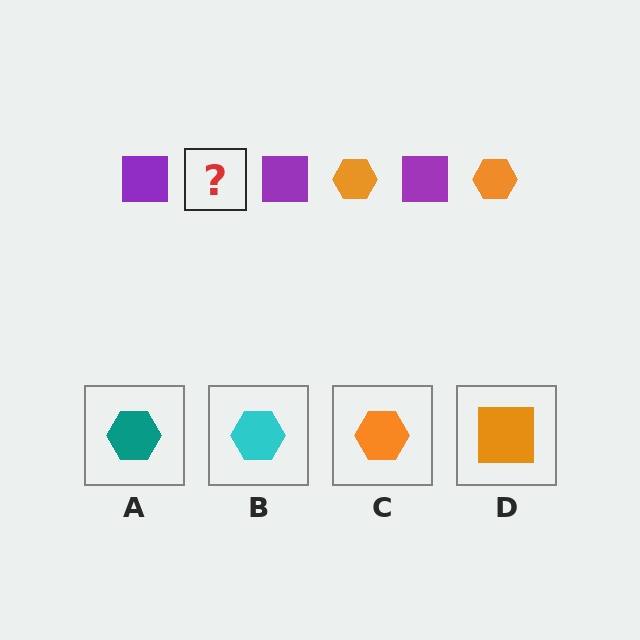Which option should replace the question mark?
Option C.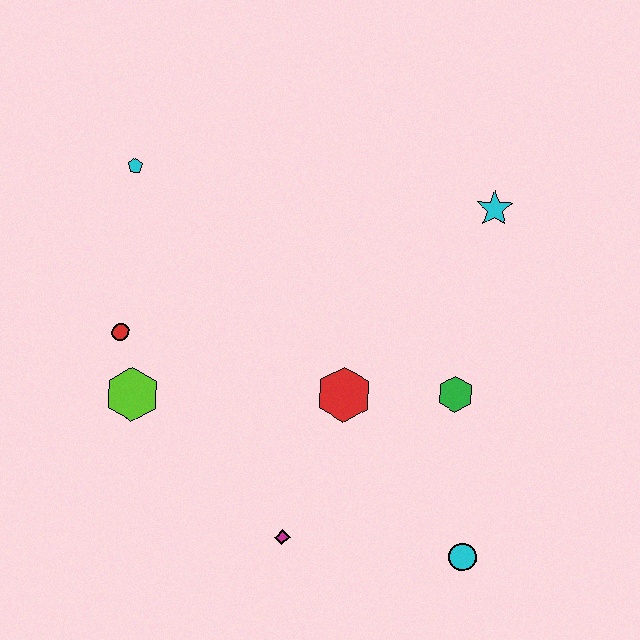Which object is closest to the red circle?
The lime hexagon is closest to the red circle.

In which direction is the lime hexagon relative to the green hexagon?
The lime hexagon is to the left of the green hexagon.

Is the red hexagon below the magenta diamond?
No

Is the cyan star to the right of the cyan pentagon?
Yes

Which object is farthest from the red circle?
The cyan circle is farthest from the red circle.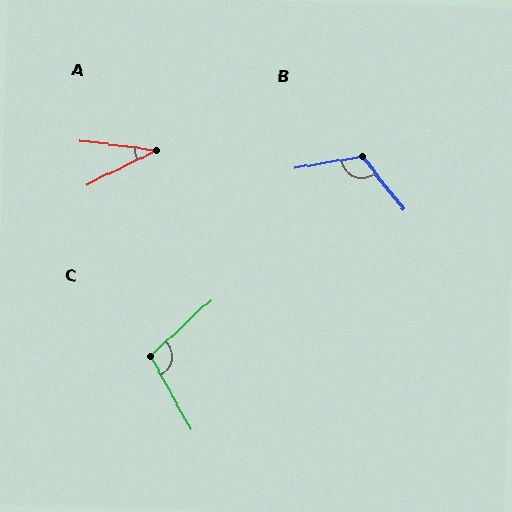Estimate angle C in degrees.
Approximately 104 degrees.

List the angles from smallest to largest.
A (34°), C (104°), B (119°).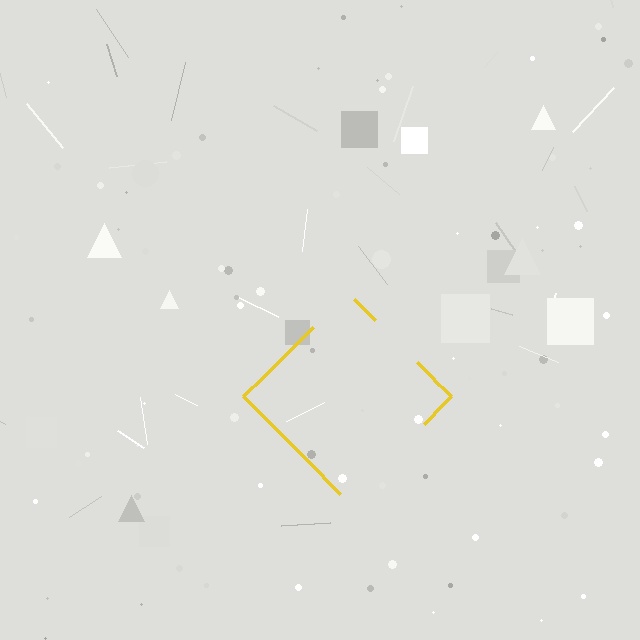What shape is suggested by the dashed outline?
The dashed outline suggests a diamond.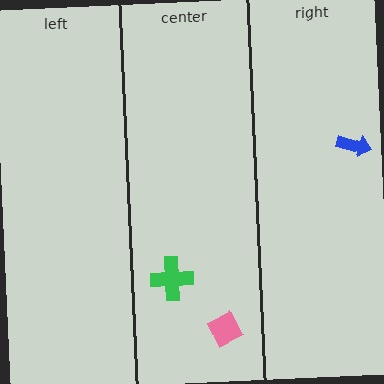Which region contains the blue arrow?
The right region.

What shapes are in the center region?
The green cross, the pink square.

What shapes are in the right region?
The blue arrow.